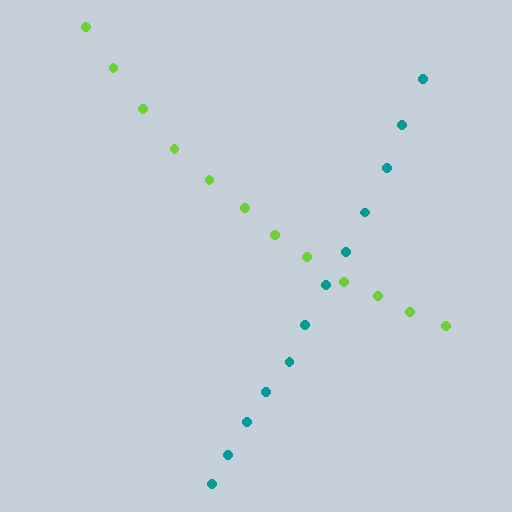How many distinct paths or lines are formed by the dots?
There are 2 distinct paths.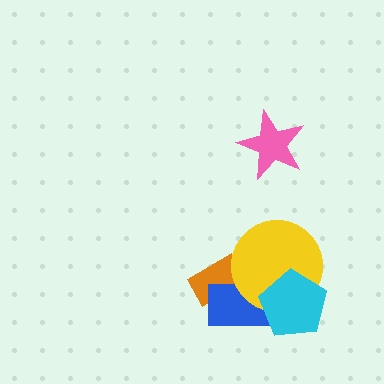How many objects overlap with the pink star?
0 objects overlap with the pink star.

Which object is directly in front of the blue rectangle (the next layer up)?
The yellow circle is directly in front of the blue rectangle.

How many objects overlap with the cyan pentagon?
2 objects overlap with the cyan pentagon.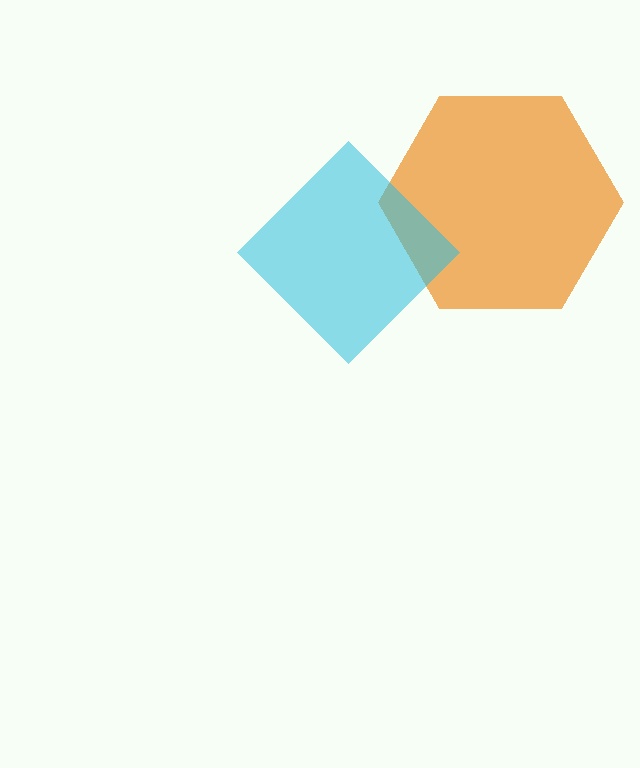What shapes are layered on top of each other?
The layered shapes are: an orange hexagon, a cyan diamond.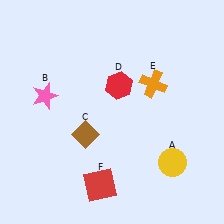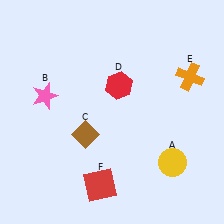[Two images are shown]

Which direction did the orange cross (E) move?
The orange cross (E) moved right.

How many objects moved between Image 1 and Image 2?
1 object moved between the two images.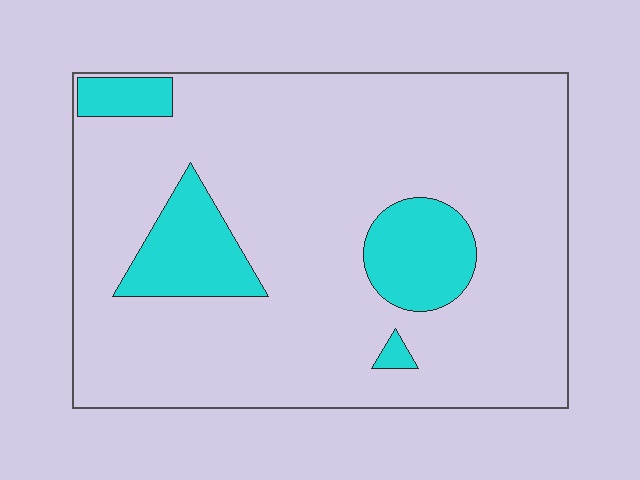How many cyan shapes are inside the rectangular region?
4.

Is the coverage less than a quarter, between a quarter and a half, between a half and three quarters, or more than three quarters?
Less than a quarter.